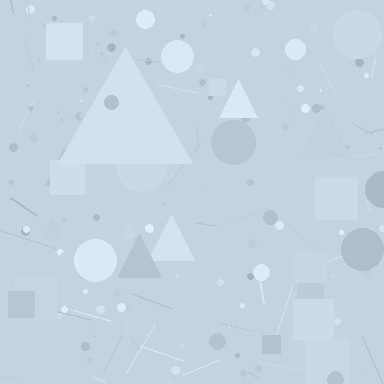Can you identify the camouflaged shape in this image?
The camouflaged shape is a triangle.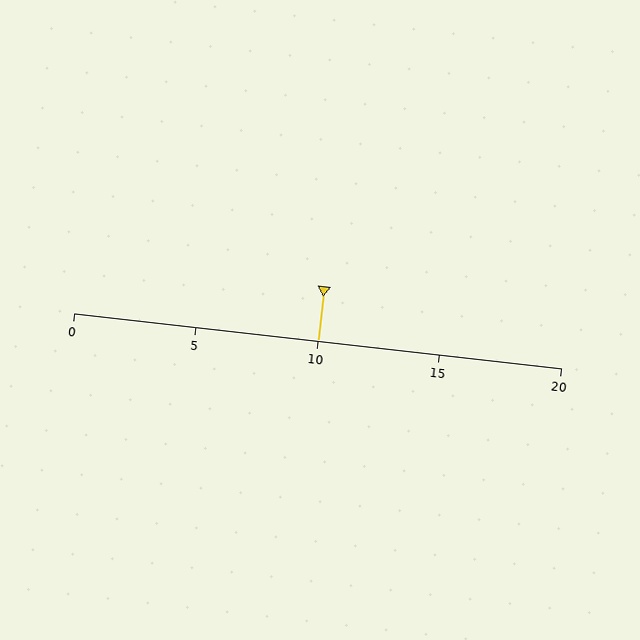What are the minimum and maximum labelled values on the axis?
The axis runs from 0 to 20.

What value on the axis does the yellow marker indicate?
The marker indicates approximately 10.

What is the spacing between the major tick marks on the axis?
The major ticks are spaced 5 apart.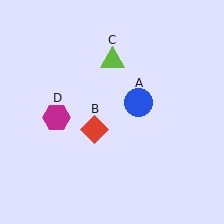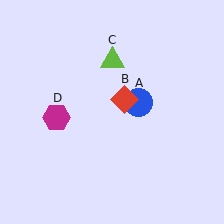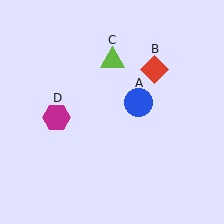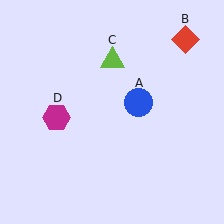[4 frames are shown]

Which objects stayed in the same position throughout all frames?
Blue circle (object A) and lime triangle (object C) and magenta hexagon (object D) remained stationary.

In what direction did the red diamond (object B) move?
The red diamond (object B) moved up and to the right.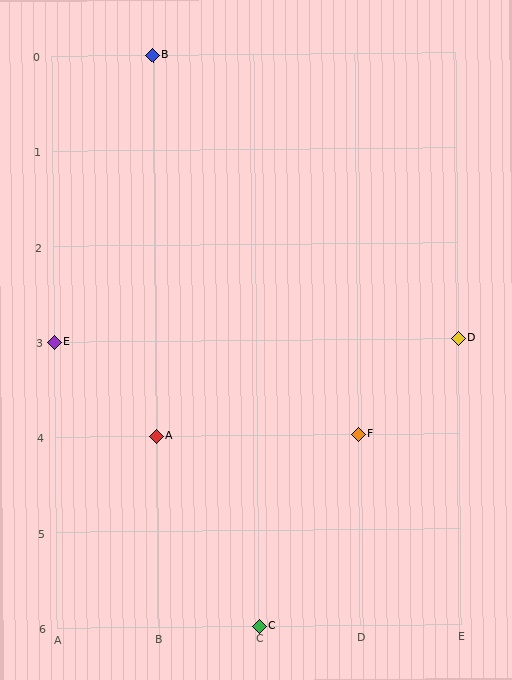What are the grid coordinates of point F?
Point F is at grid coordinates (D, 4).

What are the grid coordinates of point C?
Point C is at grid coordinates (C, 6).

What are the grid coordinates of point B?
Point B is at grid coordinates (B, 0).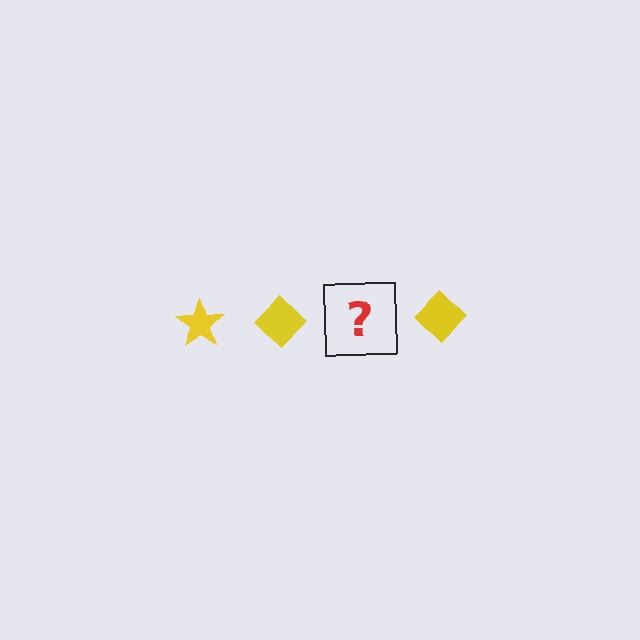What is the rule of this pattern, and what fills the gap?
The rule is that the pattern cycles through star, diamond shapes in yellow. The gap should be filled with a yellow star.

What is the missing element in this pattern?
The missing element is a yellow star.